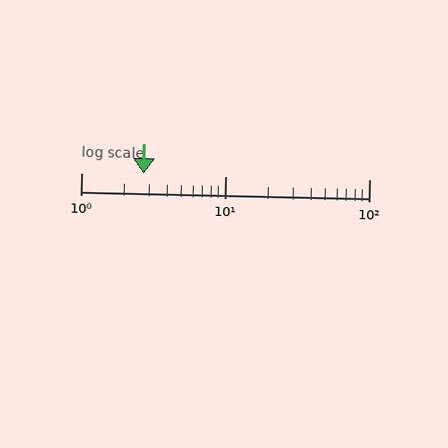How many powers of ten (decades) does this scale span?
The scale spans 2 decades, from 1 to 100.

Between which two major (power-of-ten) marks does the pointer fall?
The pointer is between 1 and 10.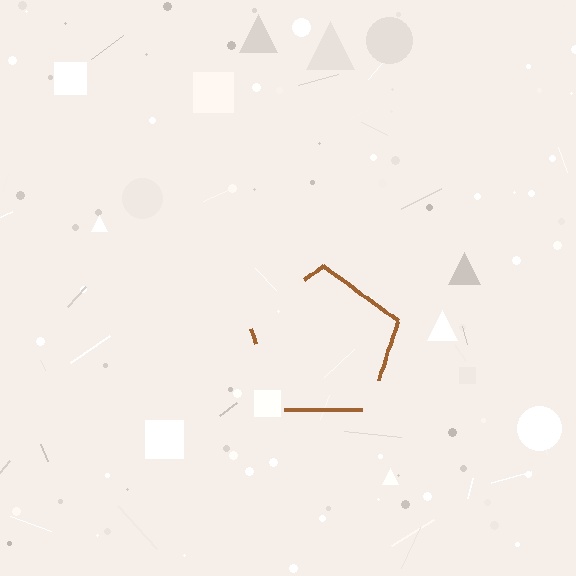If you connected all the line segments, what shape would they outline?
They would outline a pentagon.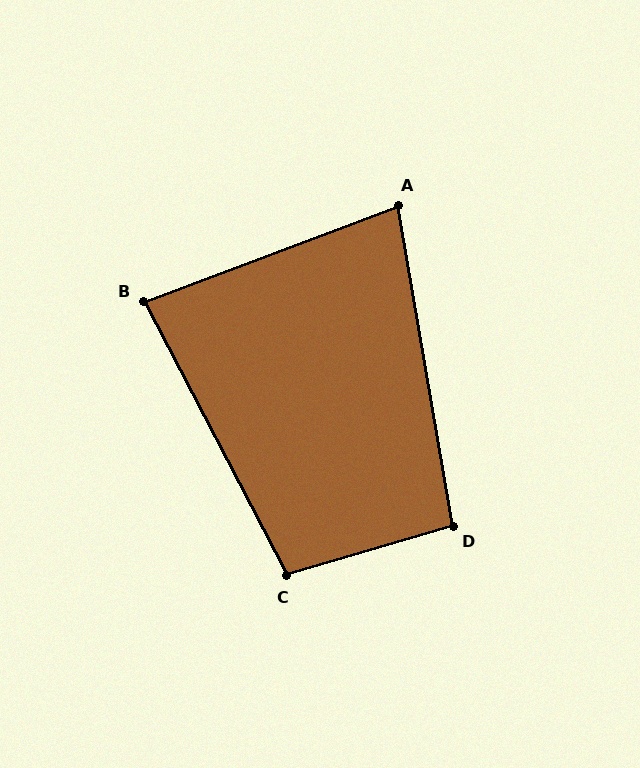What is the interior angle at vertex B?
Approximately 83 degrees (acute).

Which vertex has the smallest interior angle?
A, at approximately 79 degrees.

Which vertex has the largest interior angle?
C, at approximately 101 degrees.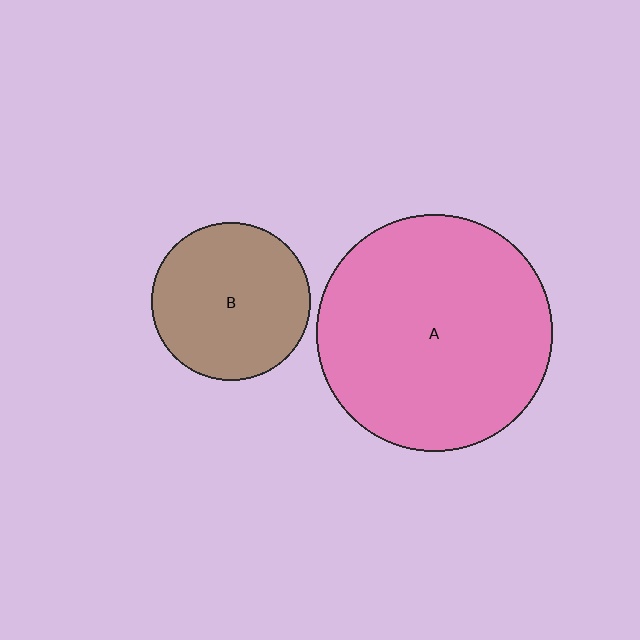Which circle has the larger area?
Circle A (pink).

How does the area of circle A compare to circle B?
Approximately 2.2 times.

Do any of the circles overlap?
No, none of the circles overlap.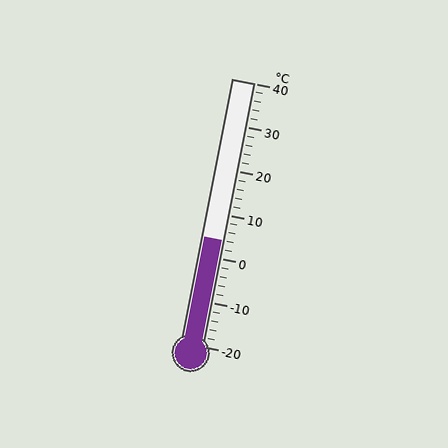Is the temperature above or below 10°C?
The temperature is below 10°C.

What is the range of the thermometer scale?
The thermometer scale ranges from -20°C to 40°C.